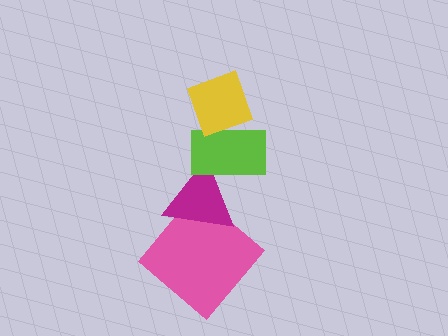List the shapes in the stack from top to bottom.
From top to bottom: the yellow diamond, the lime rectangle, the magenta triangle, the pink diamond.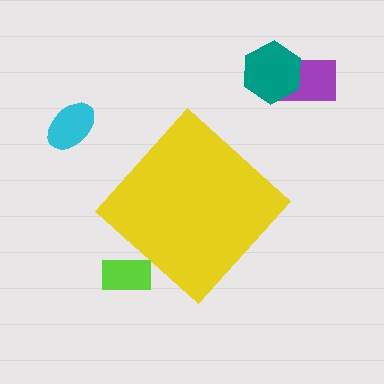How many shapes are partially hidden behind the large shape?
1 shape is partially hidden.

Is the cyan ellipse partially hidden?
No, the cyan ellipse is fully visible.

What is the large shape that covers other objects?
A yellow diamond.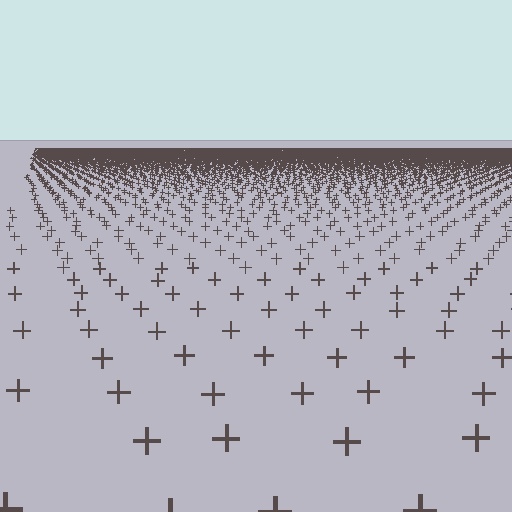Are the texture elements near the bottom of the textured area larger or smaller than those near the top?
Larger. Near the bottom, elements are closer to the viewer and appear at a bigger on-screen size.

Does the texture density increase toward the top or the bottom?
Density increases toward the top.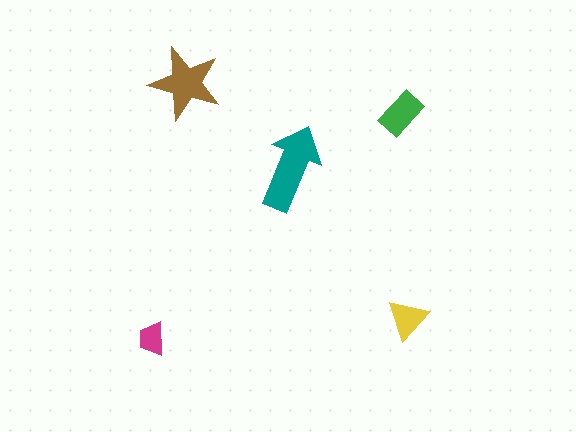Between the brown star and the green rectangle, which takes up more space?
The brown star.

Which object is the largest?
The teal arrow.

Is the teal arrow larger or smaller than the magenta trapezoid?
Larger.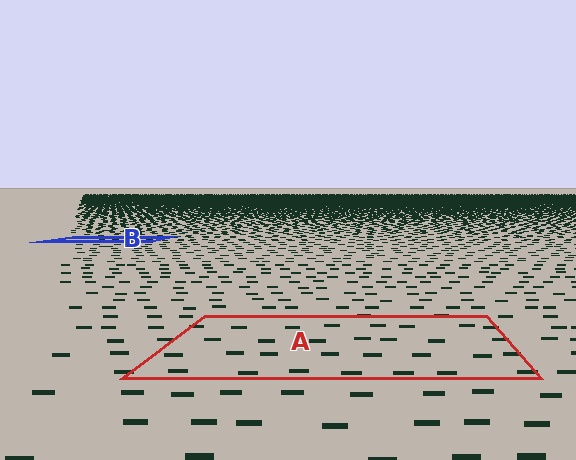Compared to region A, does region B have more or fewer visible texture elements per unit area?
Region B has more texture elements per unit area — they are packed more densely because it is farther away.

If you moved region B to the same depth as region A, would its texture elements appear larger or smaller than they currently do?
They would appear larger. At a closer depth, the same texture elements are projected at a bigger on-screen size.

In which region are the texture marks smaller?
The texture marks are smaller in region B, because it is farther away.